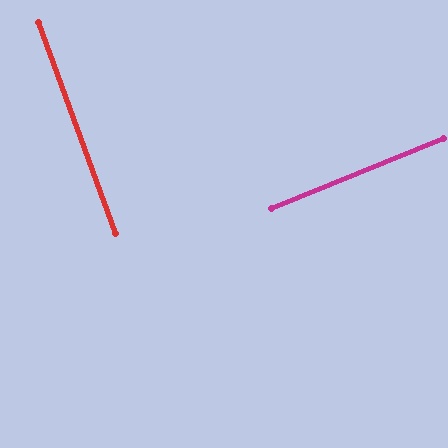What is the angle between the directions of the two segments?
Approximately 88 degrees.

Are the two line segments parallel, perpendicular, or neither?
Perpendicular — they meet at approximately 88°.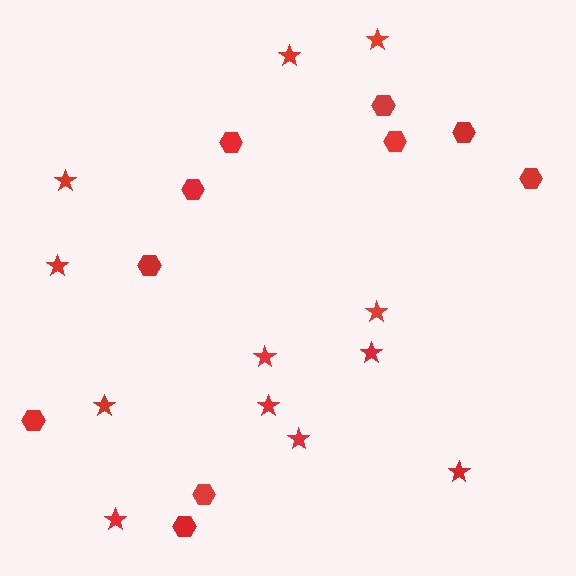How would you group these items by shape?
There are 2 groups: one group of stars (12) and one group of hexagons (10).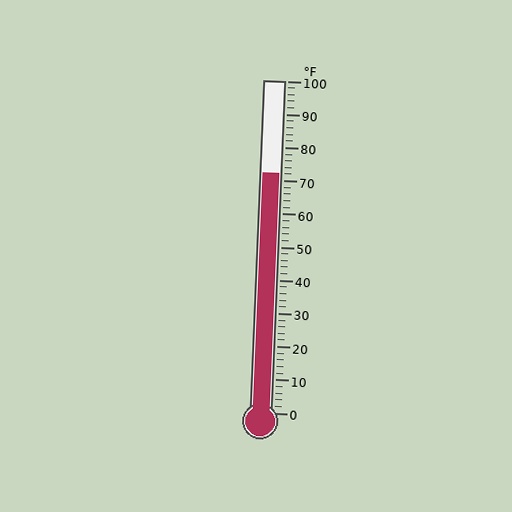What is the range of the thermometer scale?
The thermometer scale ranges from 0°F to 100°F.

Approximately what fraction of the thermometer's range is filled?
The thermometer is filled to approximately 70% of its range.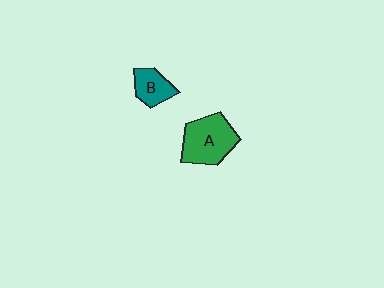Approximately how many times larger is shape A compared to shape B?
Approximately 1.9 times.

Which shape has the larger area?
Shape A (green).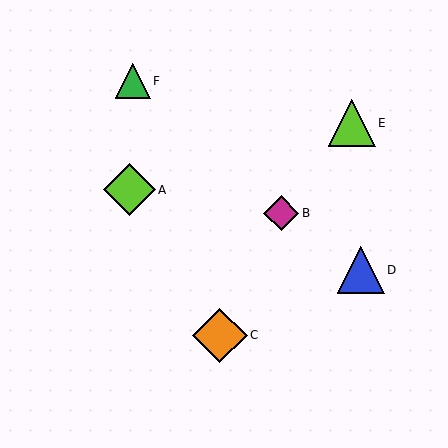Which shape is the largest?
The orange diamond (labeled C) is the largest.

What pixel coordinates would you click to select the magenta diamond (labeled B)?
Click at (281, 213) to select the magenta diamond B.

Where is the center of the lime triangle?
The center of the lime triangle is at (352, 123).